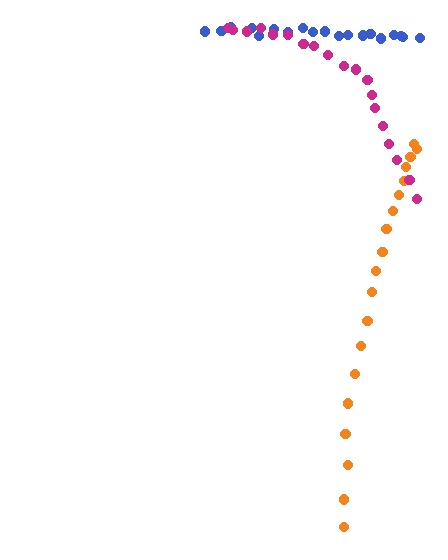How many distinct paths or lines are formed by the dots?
There are 3 distinct paths.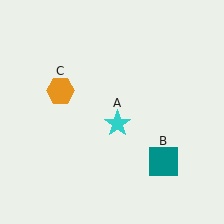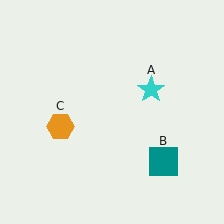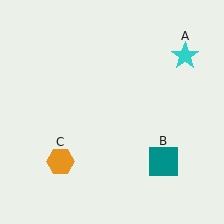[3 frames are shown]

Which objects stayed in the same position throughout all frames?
Teal square (object B) remained stationary.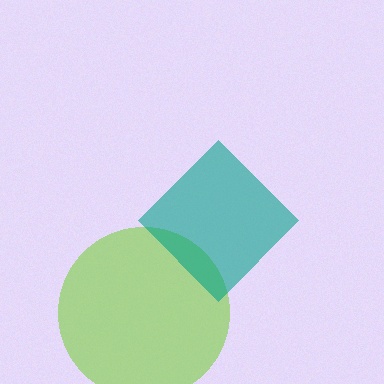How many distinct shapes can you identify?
There are 2 distinct shapes: a lime circle, a teal diamond.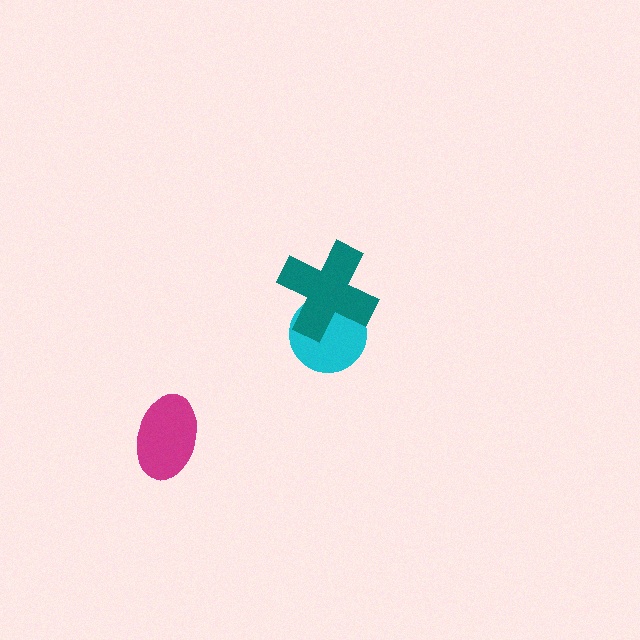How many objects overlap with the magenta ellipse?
0 objects overlap with the magenta ellipse.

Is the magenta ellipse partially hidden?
No, no other shape covers it.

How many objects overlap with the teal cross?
1 object overlaps with the teal cross.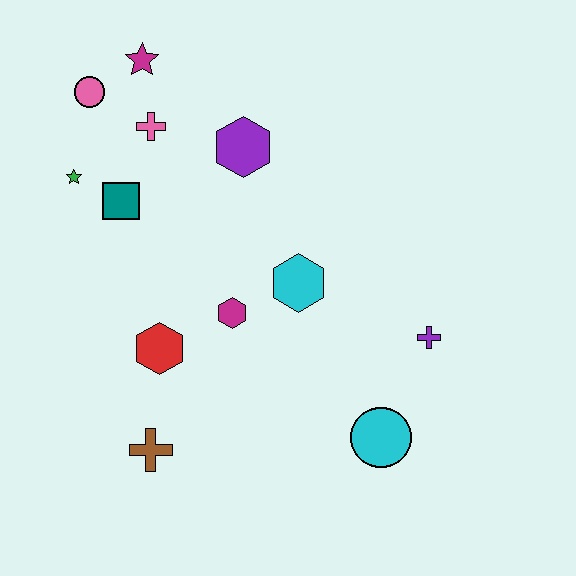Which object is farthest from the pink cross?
The cyan circle is farthest from the pink cross.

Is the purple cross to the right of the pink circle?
Yes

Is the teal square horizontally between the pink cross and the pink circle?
Yes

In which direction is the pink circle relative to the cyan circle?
The pink circle is above the cyan circle.